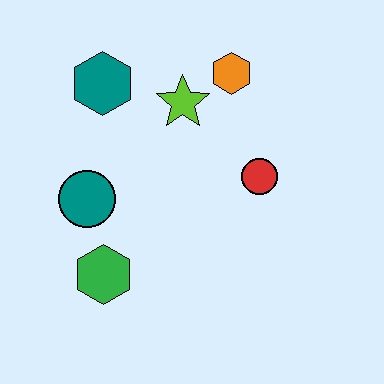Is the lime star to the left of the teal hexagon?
No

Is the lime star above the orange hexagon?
No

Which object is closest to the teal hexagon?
The lime star is closest to the teal hexagon.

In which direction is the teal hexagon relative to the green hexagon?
The teal hexagon is above the green hexagon.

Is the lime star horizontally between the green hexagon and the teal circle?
No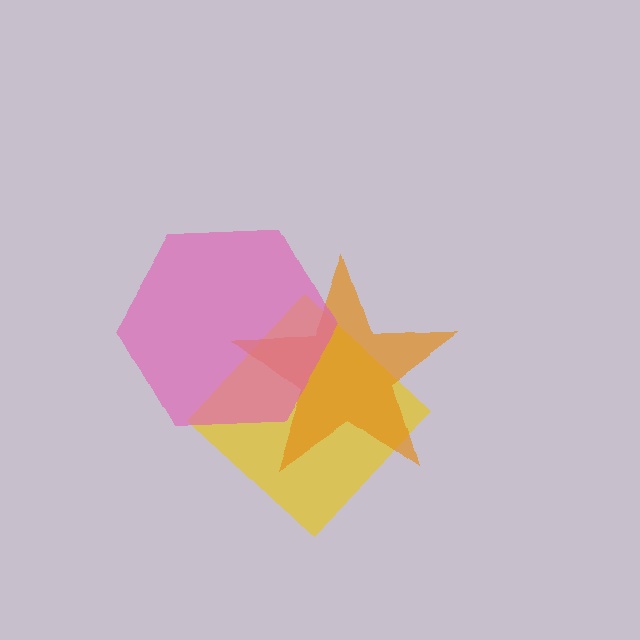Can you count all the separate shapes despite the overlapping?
Yes, there are 3 separate shapes.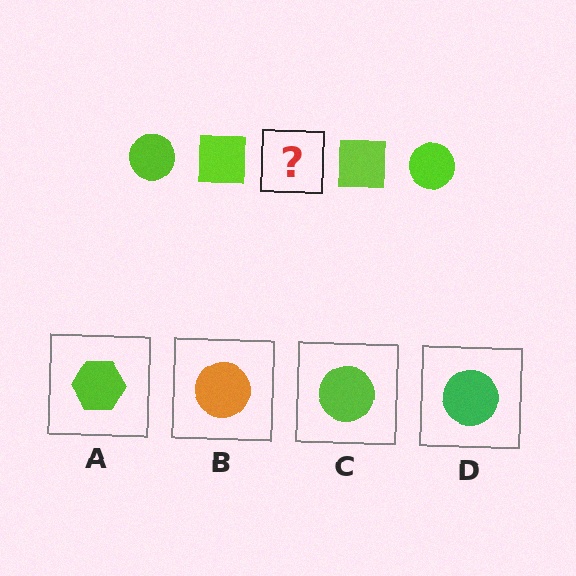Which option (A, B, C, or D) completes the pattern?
C.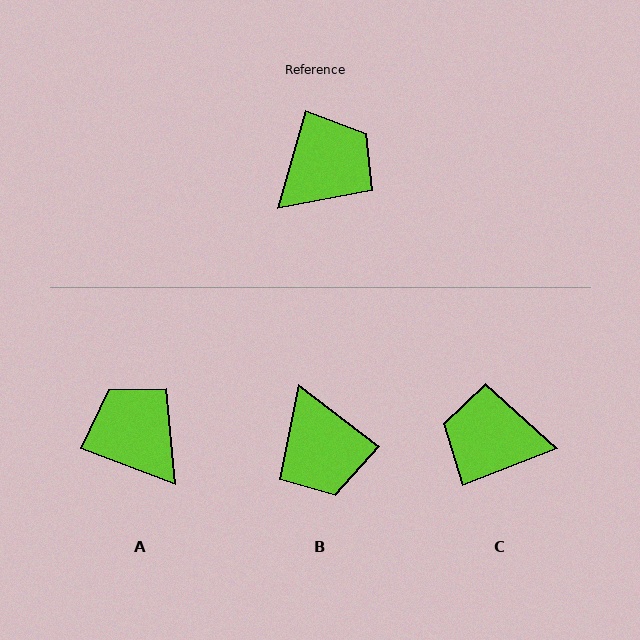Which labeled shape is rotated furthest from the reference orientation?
C, about 127 degrees away.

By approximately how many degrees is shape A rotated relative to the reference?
Approximately 85 degrees counter-clockwise.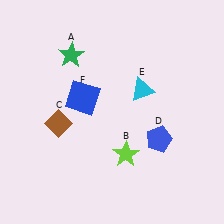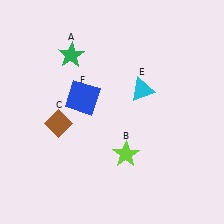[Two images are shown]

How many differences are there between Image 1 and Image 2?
There is 1 difference between the two images.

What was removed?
The blue pentagon (D) was removed in Image 2.